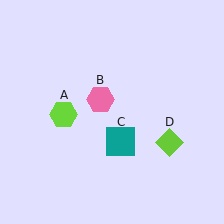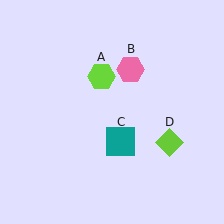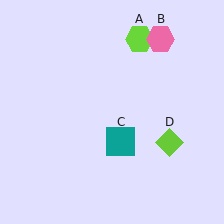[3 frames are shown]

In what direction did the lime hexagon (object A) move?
The lime hexagon (object A) moved up and to the right.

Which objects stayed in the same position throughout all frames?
Teal square (object C) and lime diamond (object D) remained stationary.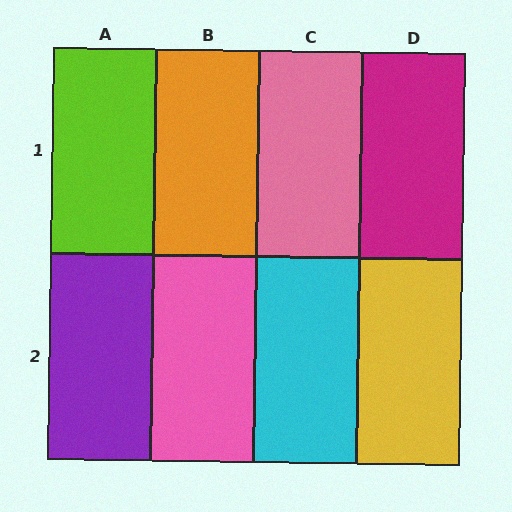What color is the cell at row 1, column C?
Pink.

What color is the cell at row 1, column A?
Lime.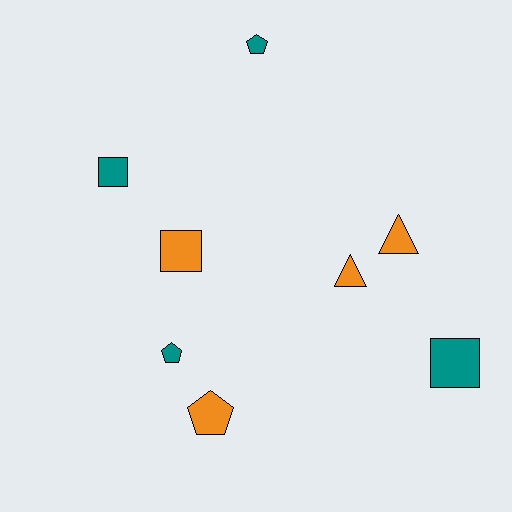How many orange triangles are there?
There are 2 orange triangles.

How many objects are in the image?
There are 8 objects.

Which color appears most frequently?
Teal, with 4 objects.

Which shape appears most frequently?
Square, with 3 objects.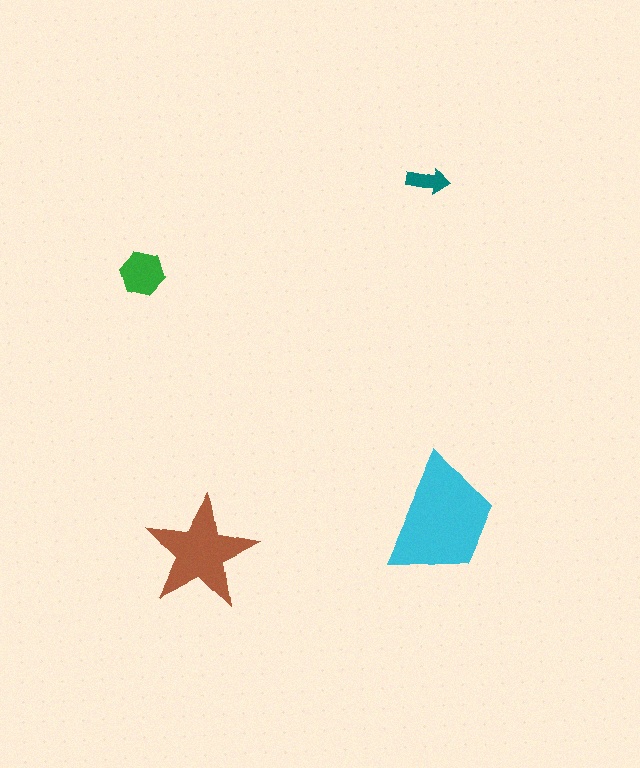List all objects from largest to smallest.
The cyan trapezoid, the brown star, the green hexagon, the teal arrow.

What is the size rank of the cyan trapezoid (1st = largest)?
1st.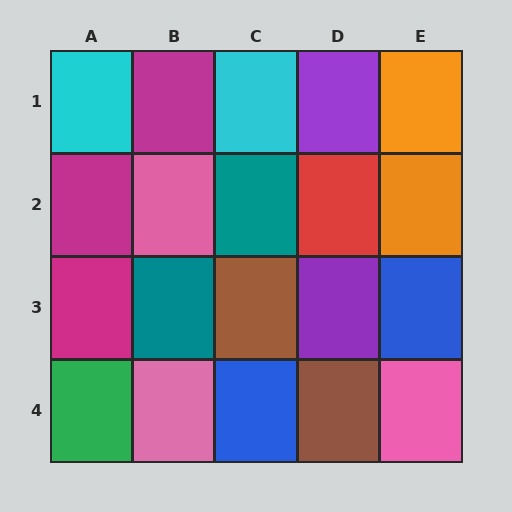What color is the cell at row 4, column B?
Pink.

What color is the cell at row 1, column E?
Orange.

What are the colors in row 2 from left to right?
Magenta, pink, teal, red, orange.